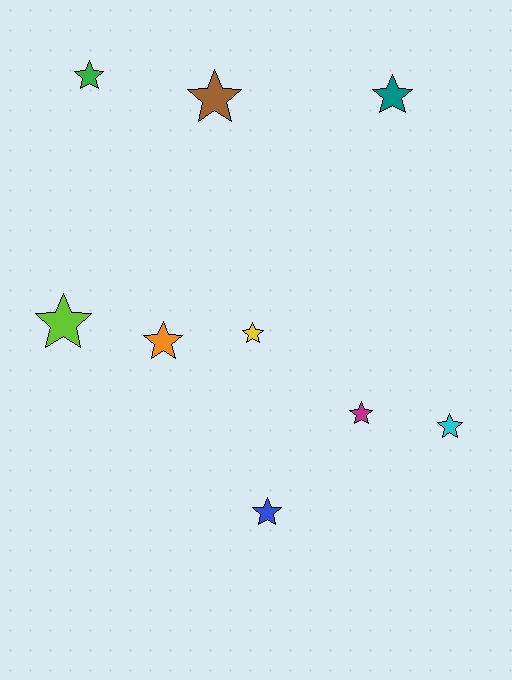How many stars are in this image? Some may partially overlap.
There are 9 stars.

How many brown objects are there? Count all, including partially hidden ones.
There is 1 brown object.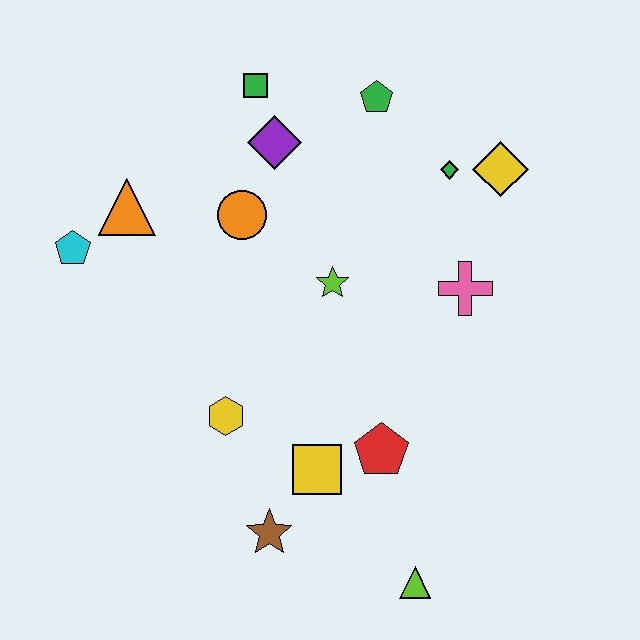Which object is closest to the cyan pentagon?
The orange triangle is closest to the cyan pentagon.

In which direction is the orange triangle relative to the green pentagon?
The orange triangle is to the left of the green pentagon.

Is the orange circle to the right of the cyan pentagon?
Yes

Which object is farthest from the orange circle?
The lime triangle is farthest from the orange circle.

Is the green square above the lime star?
Yes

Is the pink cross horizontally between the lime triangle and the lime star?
No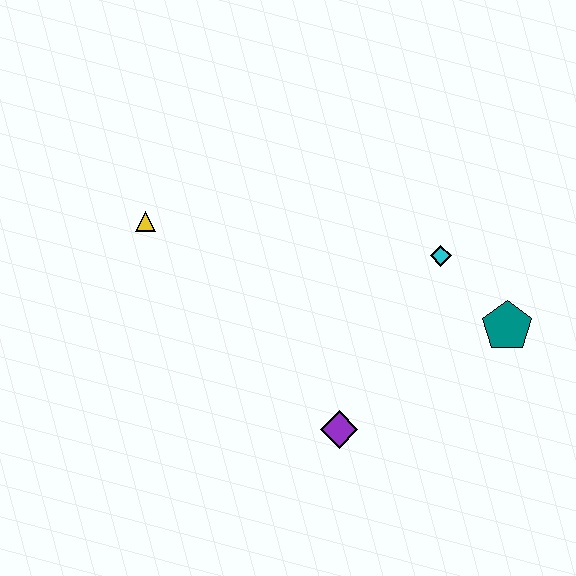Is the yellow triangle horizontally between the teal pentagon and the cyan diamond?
No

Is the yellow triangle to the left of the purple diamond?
Yes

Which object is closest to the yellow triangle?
The purple diamond is closest to the yellow triangle.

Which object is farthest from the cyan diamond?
The yellow triangle is farthest from the cyan diamond.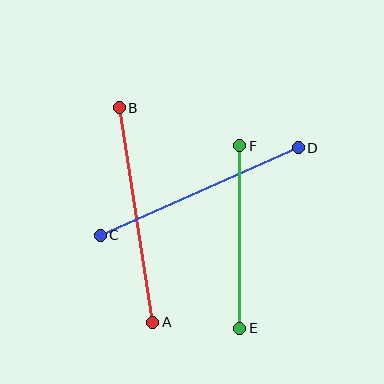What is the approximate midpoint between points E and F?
The midpoint is at approximately (240, 237) pixels.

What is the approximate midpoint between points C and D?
The midpoint is at approximately (199, 192) pixels.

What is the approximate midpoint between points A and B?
The midpoint is at approximately (136, 215) pixels.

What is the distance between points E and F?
The distance is approximately 183 pixels.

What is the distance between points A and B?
The distance is approximately 217 pixels.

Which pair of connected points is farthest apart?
Points A and B are farthest apart.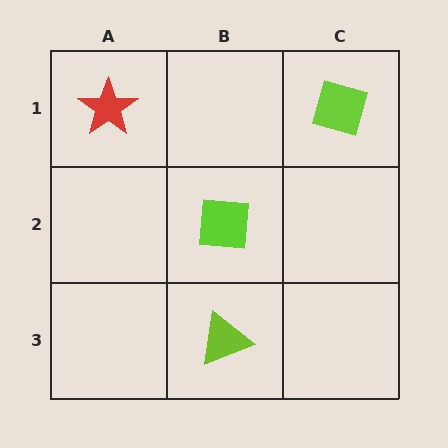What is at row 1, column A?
A red star.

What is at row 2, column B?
A lime square.